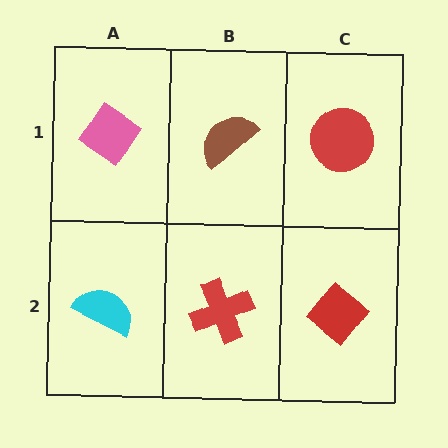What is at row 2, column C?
A red diamond.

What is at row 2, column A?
A cyan semicircle.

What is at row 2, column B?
A red cross.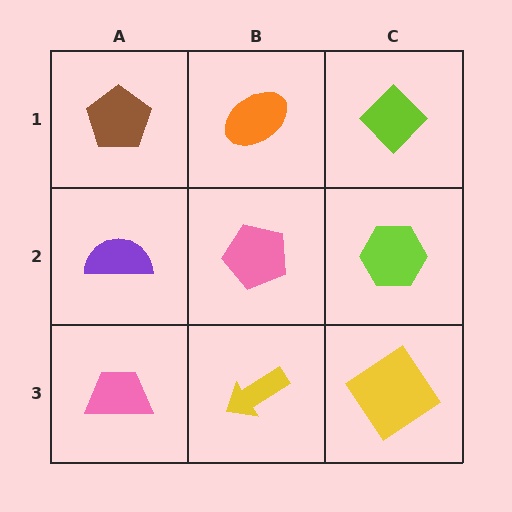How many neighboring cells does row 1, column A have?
2.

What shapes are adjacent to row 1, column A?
A purple semicircle (row 2, column A), an orange ellipse (row 1, column B).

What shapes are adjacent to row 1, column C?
A lime hexagon (row 2, column C), an orange ellipse (row 1, column B).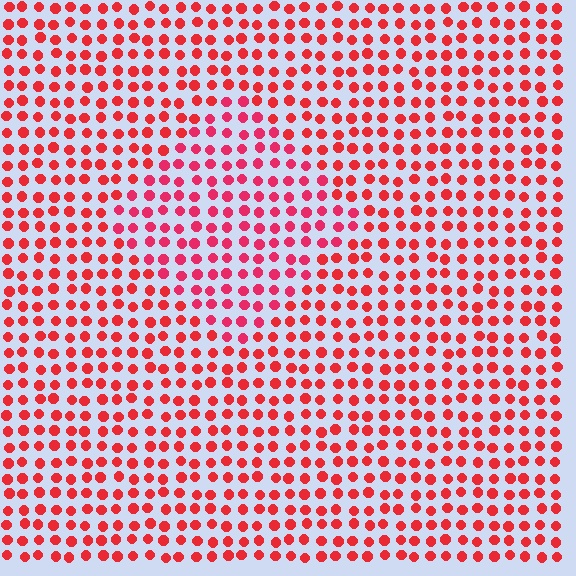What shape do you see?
I see a diamond.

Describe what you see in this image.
The image is filled with small red elements in a uniform arrangement. A diamond-shaped region is visible where the elements are tinted to a slightly different hue, forming a subtle color boundary.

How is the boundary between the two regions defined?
The boundary is defined purely by a slight shift in hue (about 16 degrees). Spacing, size, and orientation are identical on both sides.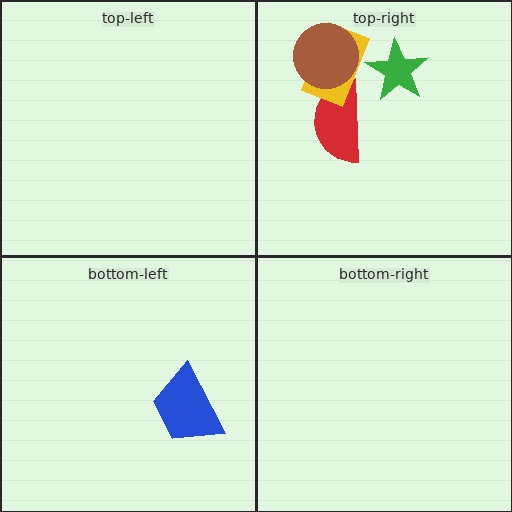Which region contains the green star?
The top-right region.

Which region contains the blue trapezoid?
The bottom-left region.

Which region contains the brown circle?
The top-right region.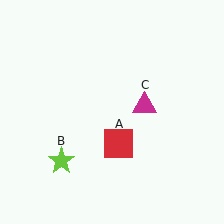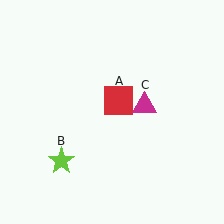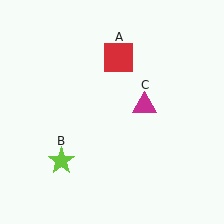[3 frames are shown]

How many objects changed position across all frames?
1 object changed position: red square (object A).